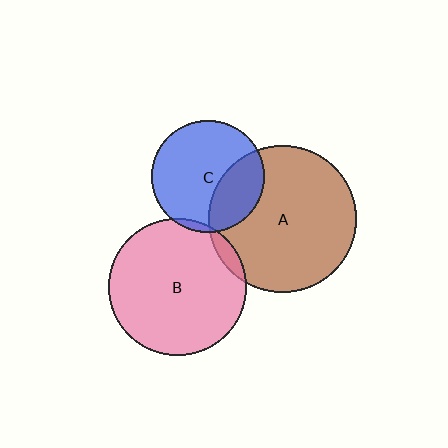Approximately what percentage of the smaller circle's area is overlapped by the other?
Approximately 5%.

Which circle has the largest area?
Circle A (brown).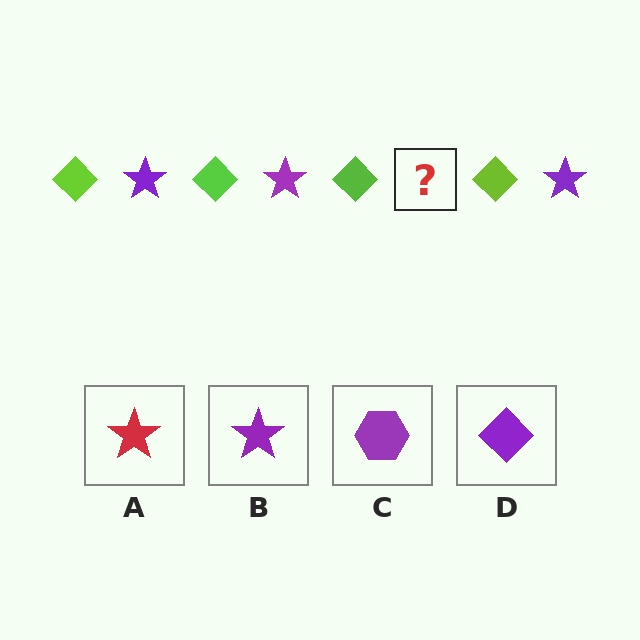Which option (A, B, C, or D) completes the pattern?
B.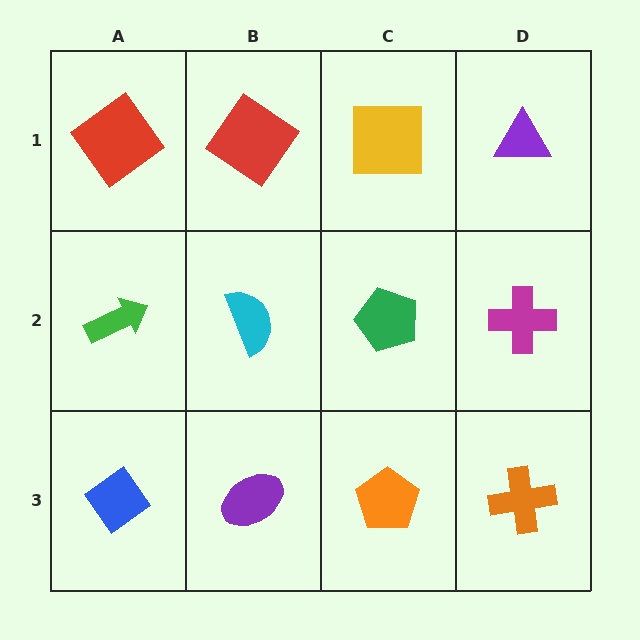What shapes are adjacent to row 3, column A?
A green arrow (row 2, column A), a purple ellipse (row 3, column B).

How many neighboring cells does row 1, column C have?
3.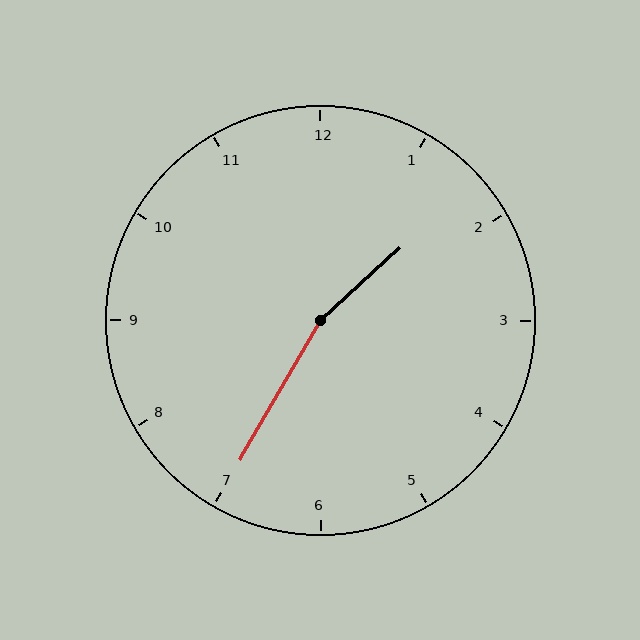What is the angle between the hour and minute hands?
Approximately 162 degrees.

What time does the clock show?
1:35.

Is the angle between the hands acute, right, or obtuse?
It is obtuse.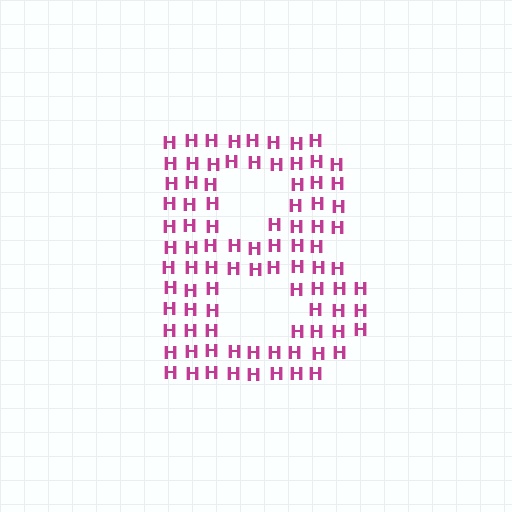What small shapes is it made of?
It is made of small letter H's.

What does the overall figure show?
The overall figure shows the letter B.